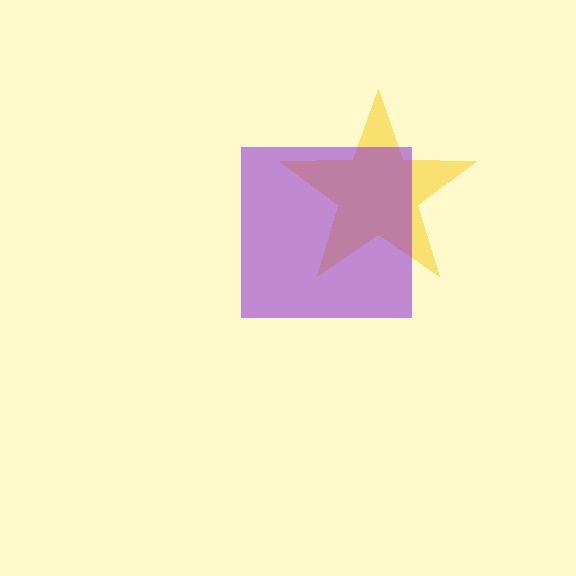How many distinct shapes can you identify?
There are 2 distinct shapes: a yellow star, a purple square.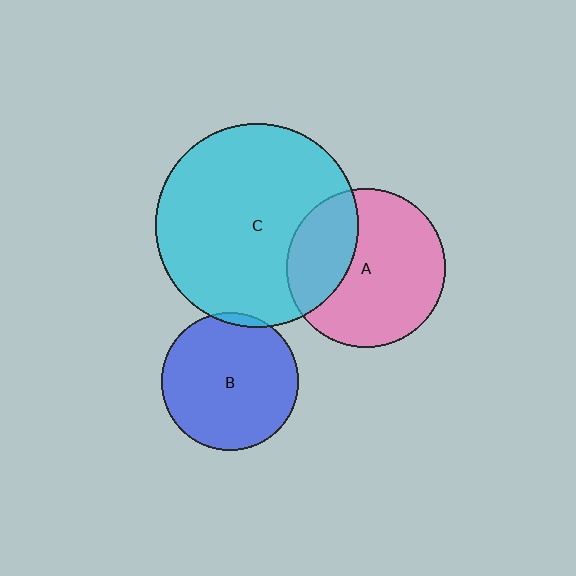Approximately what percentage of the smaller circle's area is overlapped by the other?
Approximately 30%.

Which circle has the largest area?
Circle C (cyan).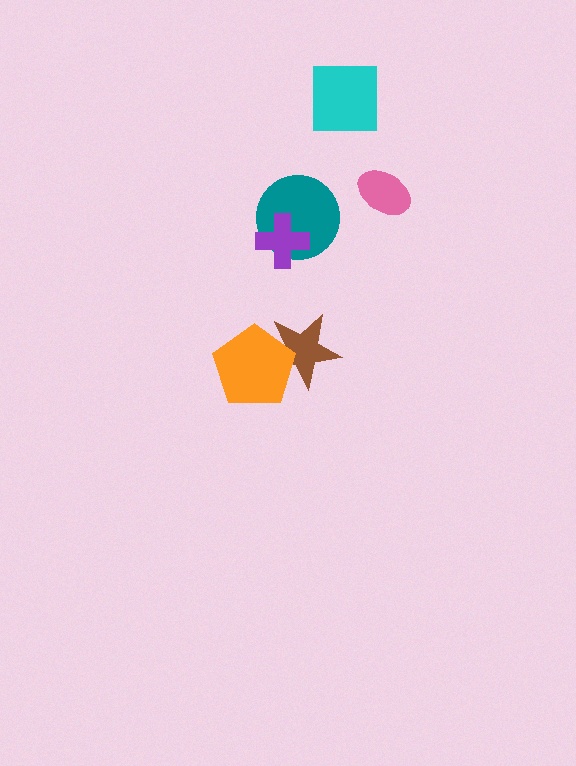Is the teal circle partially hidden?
Yes, it is partially covered by another shape.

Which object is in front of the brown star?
The orange pentagon is in front of the brown star.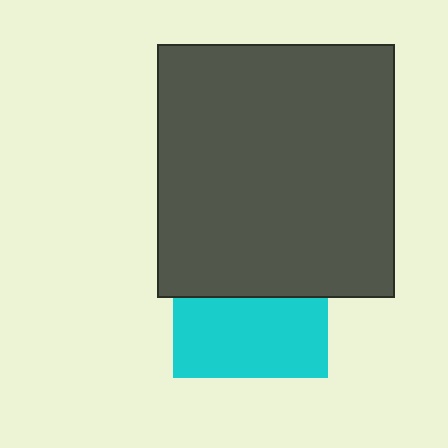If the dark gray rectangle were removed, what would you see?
You would see the complete cyan square.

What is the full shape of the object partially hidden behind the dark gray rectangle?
The partially hidden object is a cyan square.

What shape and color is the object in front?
The object in front is a dark gray rectangle.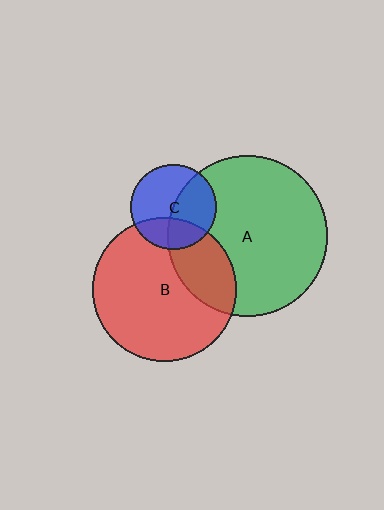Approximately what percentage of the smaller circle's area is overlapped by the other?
Approximately 25%.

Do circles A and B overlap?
Yes.